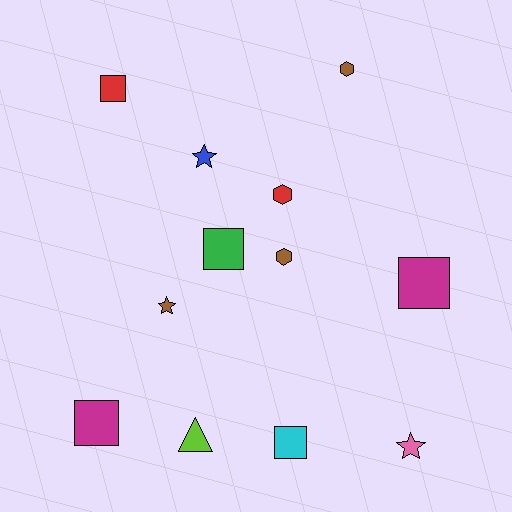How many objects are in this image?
There are 12 objects.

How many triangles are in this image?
There is 1 triangle.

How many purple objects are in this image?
There are no purple objects.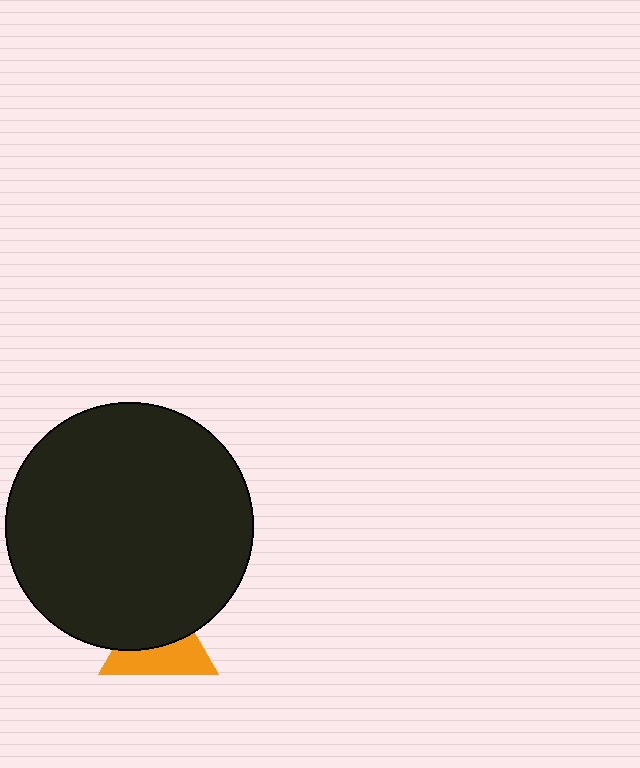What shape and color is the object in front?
The object in front is a black circle.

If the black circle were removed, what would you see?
You would see the complete orange triangle.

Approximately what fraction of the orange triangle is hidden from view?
Roughly 52% of the orange triangle is hidden behind the black circle.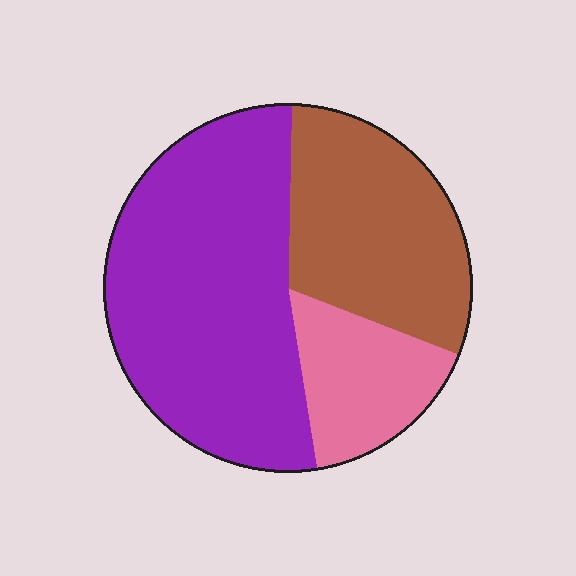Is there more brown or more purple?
Purple.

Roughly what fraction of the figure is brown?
Brown takes up about one third (1/3) of the figure.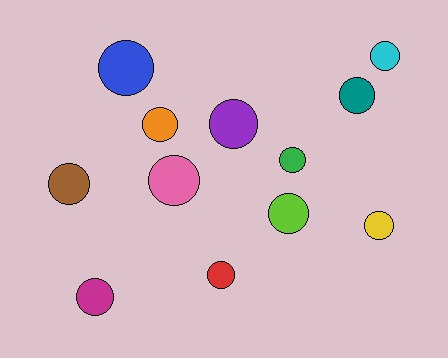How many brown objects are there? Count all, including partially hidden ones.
There is 1 brown object.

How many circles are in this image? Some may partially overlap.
There are 12 circles.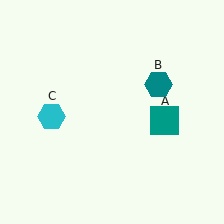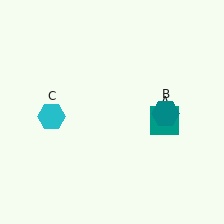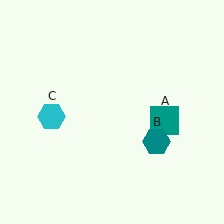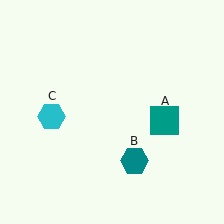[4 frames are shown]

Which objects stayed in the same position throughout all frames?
Teal square (object A) and cyan hexagon (object C) remained stationary.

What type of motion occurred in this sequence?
The teal hexagon (object B) rotated clockwise around the center of the scene.